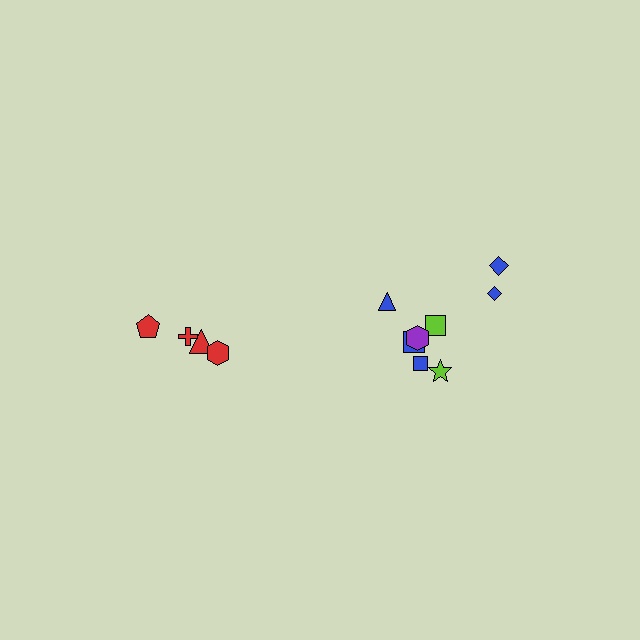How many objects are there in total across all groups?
There are 12 objects.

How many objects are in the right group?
There are 8 objects.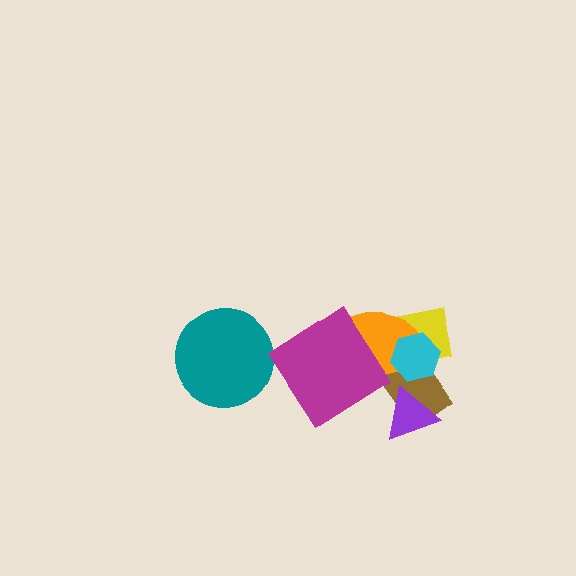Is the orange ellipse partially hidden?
Yes, it is partially covered by another shape.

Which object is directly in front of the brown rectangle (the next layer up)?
The orange ellipse is directly in front of the brown rectangle.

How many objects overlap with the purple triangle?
1 object overlaps with the purple triangle.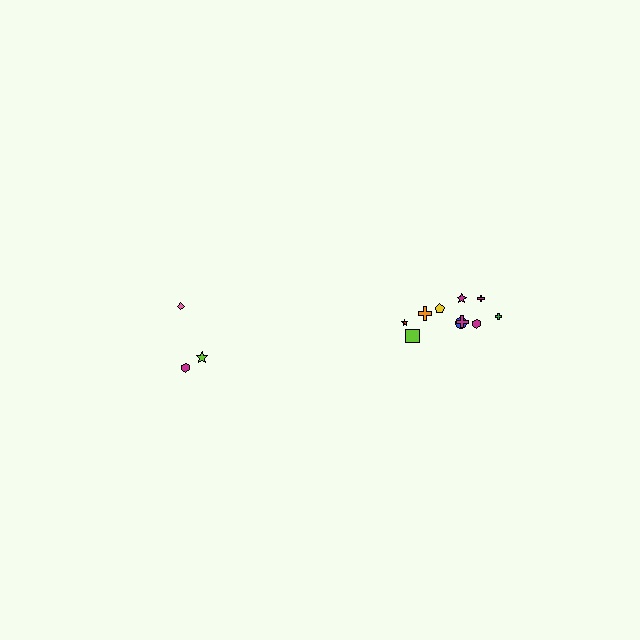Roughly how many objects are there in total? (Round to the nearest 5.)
Roughly 15 objects in total.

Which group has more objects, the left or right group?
The right group.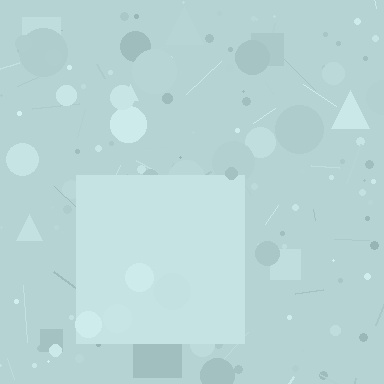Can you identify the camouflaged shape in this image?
The camouflaged shape is a square.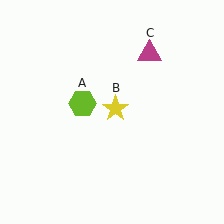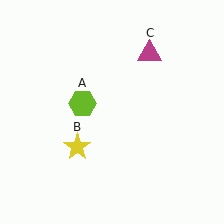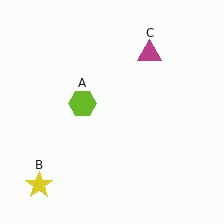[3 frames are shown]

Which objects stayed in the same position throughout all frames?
Lime hexagon (object A) and magenta triangle (object C) remained stationary.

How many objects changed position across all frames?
1 object changed position: yellow star (object B).